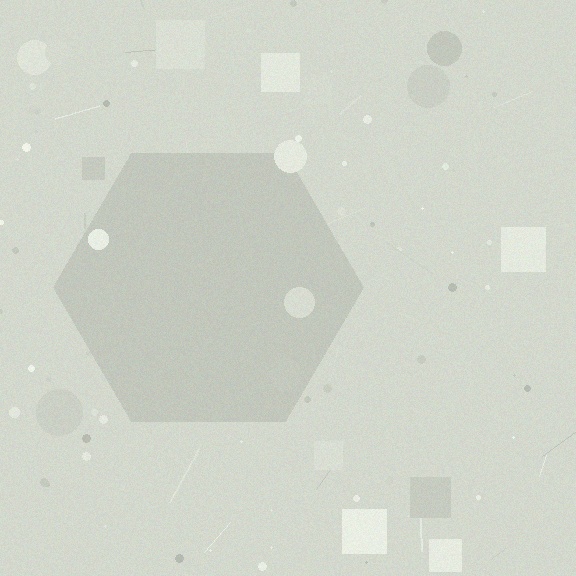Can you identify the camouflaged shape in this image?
The camouflaged shape is a hexagon.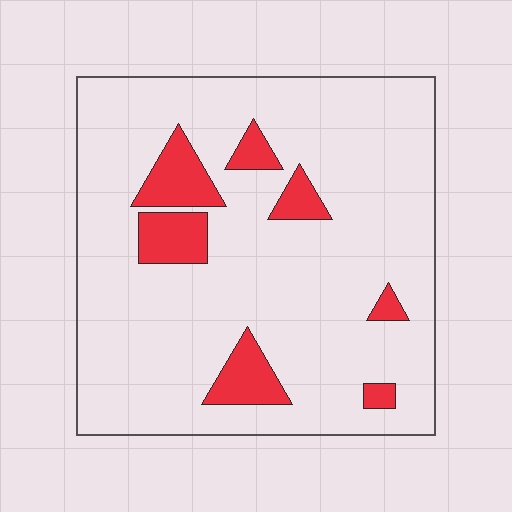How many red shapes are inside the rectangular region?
7.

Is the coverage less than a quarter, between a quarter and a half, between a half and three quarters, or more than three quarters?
Less than a quarter.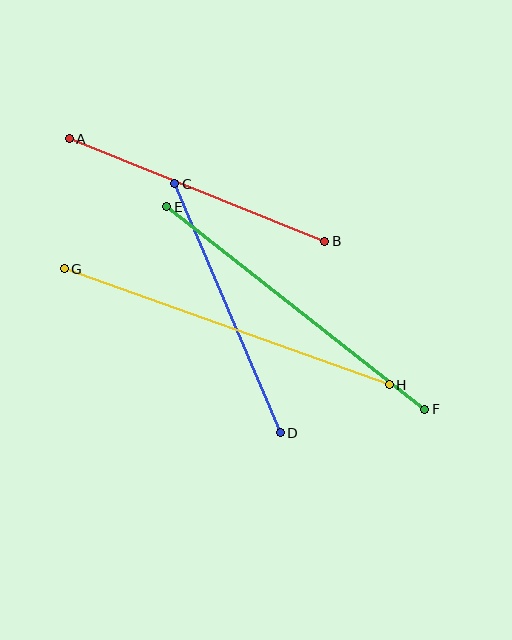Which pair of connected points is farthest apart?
Points G and H are farthest apart.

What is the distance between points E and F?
The distance is approximately 328 pixels.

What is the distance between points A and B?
The distance is approximately 275 pixels.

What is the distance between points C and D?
The distance is approximately 270 pixels.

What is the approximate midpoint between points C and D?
The midpoint is at approximately (227, 308) pixels.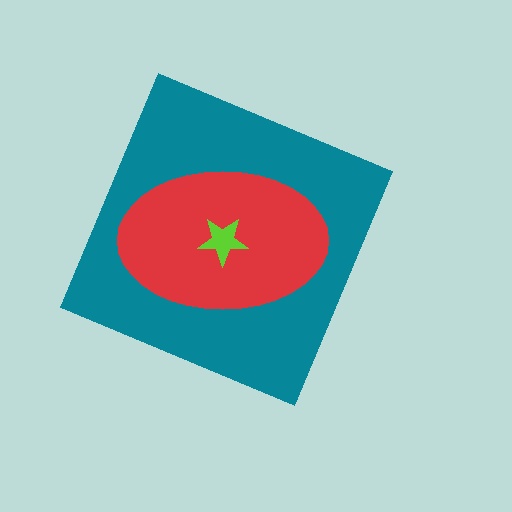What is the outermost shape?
The teal diamond.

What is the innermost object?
The lime star.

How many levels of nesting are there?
3.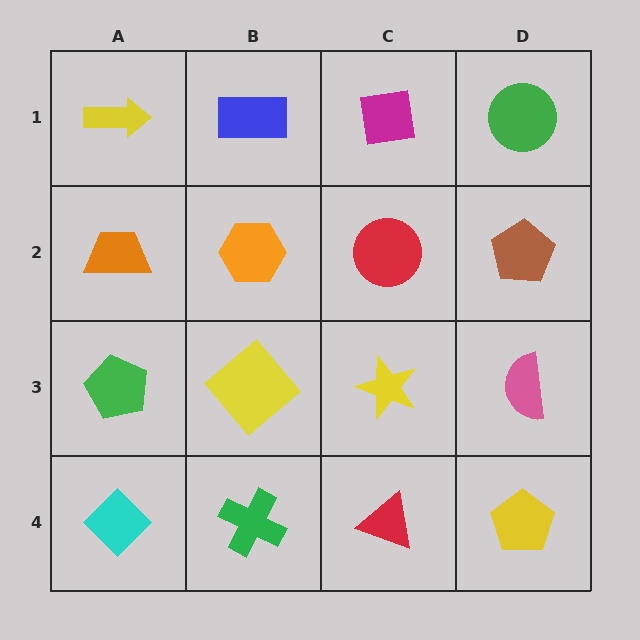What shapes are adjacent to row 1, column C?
A red circle (row 2, column C), a blue rectangle (row 1, column B), a green circle (row 1, column D).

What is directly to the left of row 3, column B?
A green pentagon.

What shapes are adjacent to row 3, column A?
An orange trapezoid (row 2, column A), a cyan diamond (row 4, column A), a yellow diamond (row 3, column B).